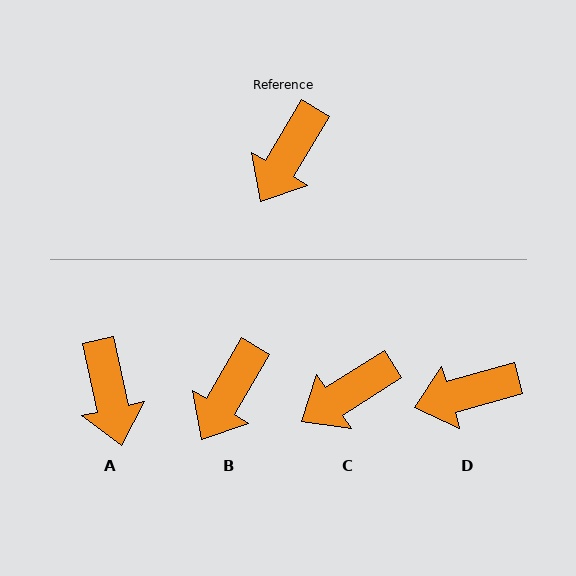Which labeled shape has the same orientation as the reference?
B.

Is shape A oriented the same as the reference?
No, it is off by about 43 degrees.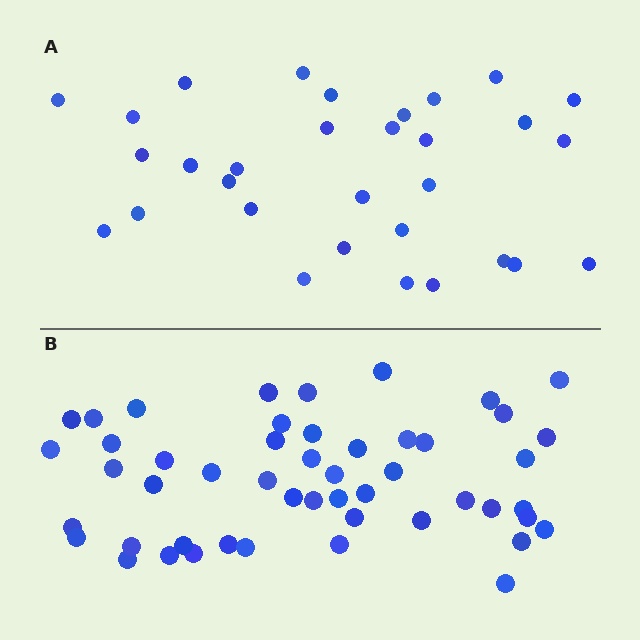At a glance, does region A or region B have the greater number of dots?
Region B (the bottom region) has more dots.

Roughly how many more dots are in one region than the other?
Region B has approximately 20 more dots than region A.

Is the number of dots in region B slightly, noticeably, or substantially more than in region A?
Region B has substantially more. The ratio is roughly 1.6 to 1.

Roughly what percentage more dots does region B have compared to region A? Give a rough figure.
About 60% more.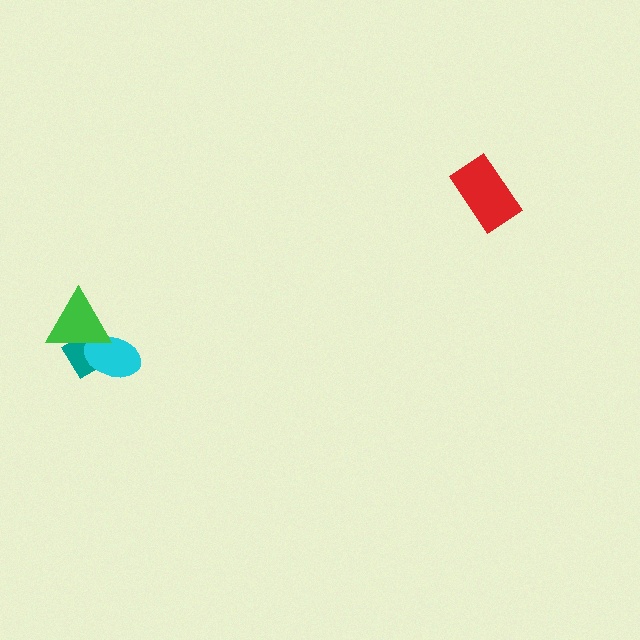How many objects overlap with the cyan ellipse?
2 objects overlap with the cyan ellipse.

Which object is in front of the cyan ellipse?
The green triangle is in front of the cyan ellipse.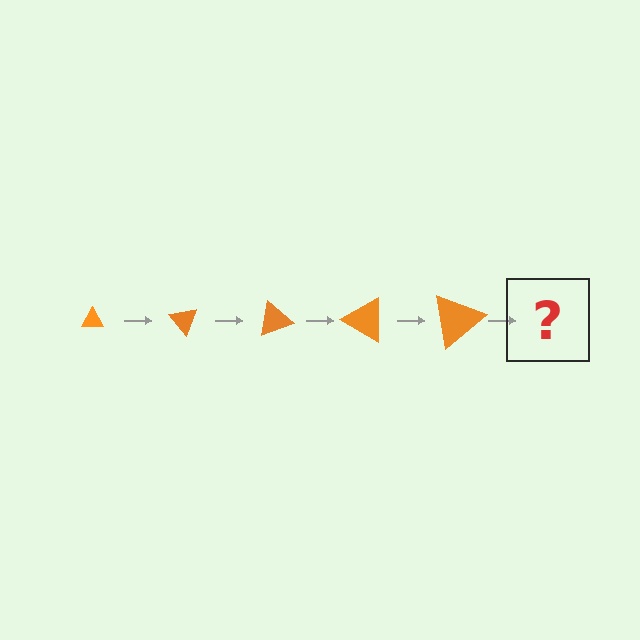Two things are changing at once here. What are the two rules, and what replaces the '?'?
The two rules are that the triangle grows larger each step and it rotates 50 degrees each step. The '?' should be a triangle, larger than the previous one and rotated 250 degrees from the start.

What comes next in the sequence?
The next element should be a triangle, larger than the previous one and rotated 250 degrees from the start.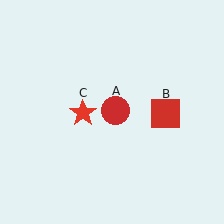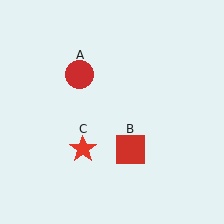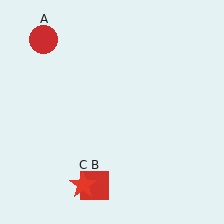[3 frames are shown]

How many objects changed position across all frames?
3 objects changed position: red circle (object A), red square (object B), red star (object C).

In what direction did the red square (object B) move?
The red square (object B) moved down and to the left.